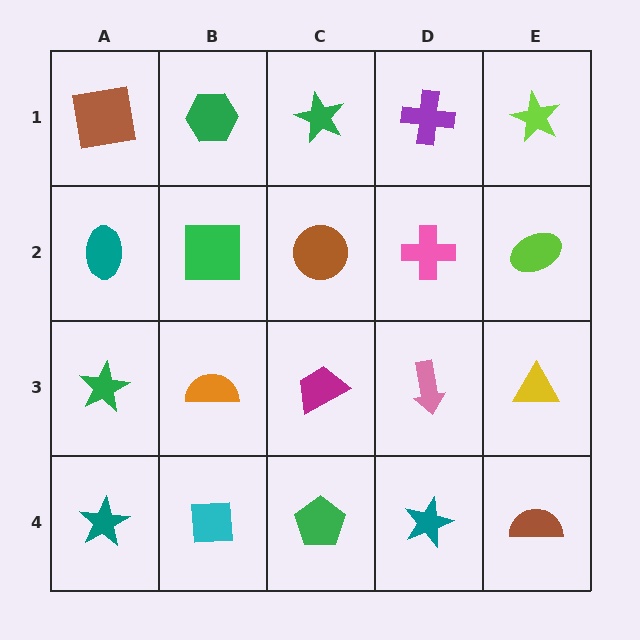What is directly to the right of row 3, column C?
A pink arrow.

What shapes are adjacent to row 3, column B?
A green square (row 2, column B), a cyan square (row 4, column B), a green star (row 3, column A), a magenta trapezoid (row 3, column C).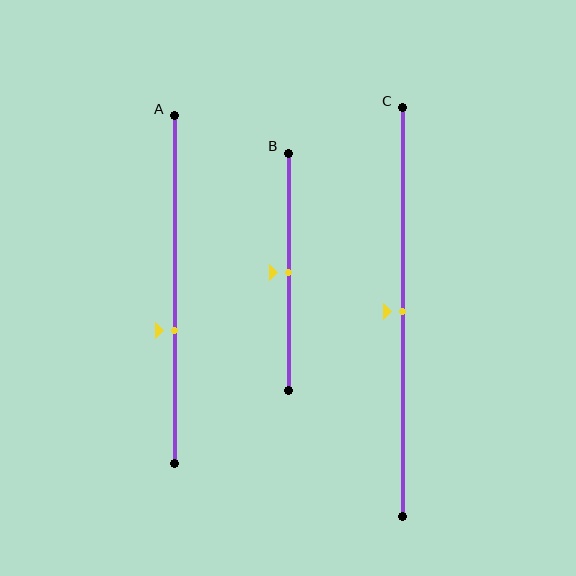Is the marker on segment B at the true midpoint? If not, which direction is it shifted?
Yes, the marker on segment B is at the true midpoint.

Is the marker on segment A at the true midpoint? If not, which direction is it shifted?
No, the marker on segment A is shifted downward by about 12% of the segment length.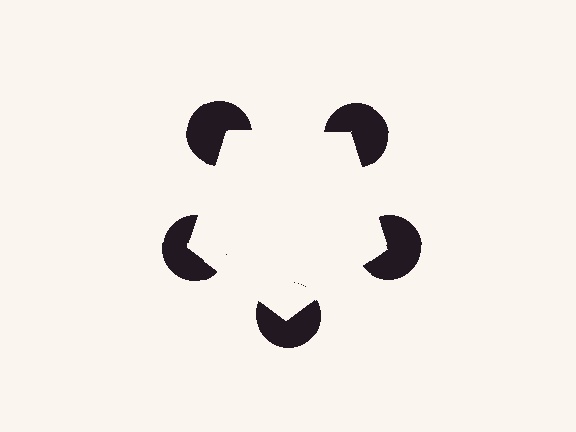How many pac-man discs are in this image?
There are 5 — one at each vertex of the illusory pentagon.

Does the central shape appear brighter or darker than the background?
It typically appears slightly brighter than the background, even though no actual brightness change is drawn.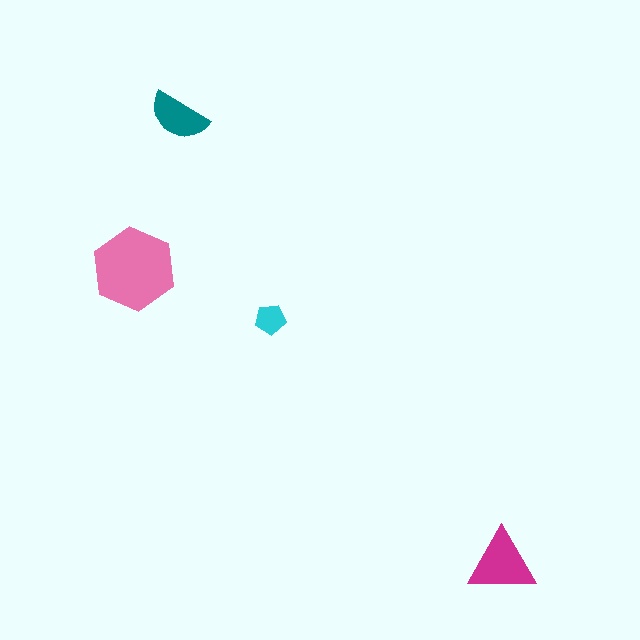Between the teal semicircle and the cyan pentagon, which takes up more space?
The teal semicircle.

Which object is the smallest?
The cyan pentagon.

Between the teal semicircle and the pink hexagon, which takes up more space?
The pink hexagon.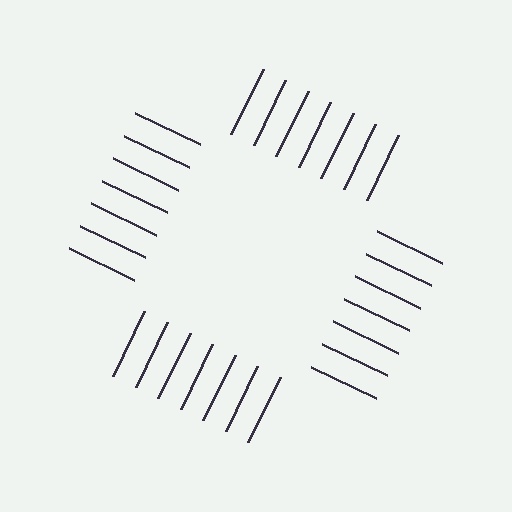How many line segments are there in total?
28 — 7 along each of the 4 edges.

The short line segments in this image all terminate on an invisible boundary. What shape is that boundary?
An illusory square — the line segments terminate on its edges but no continuous stroke is drawn.